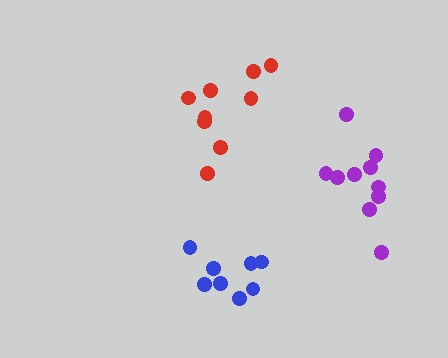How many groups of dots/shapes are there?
There are 3 groups.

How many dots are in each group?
Group 1: 8 dots, Group 2: 10 dots, Group 3: 9 dots (27 total).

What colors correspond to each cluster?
The clusters are colored: blue, purple, red.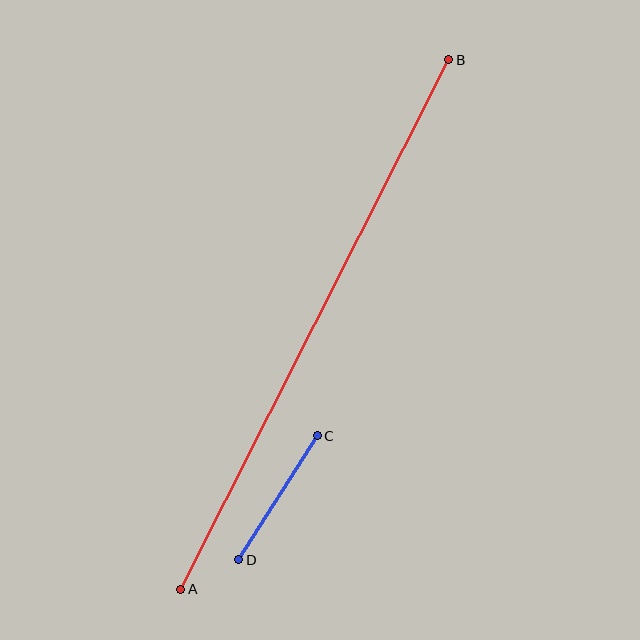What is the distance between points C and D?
The distance is approximately 146 pixels.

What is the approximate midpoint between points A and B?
The midpoint is at approximately (315, 325) pixels.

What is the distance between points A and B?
The distance is approximately 594 pixels.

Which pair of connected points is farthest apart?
Points A and B are farthest apart.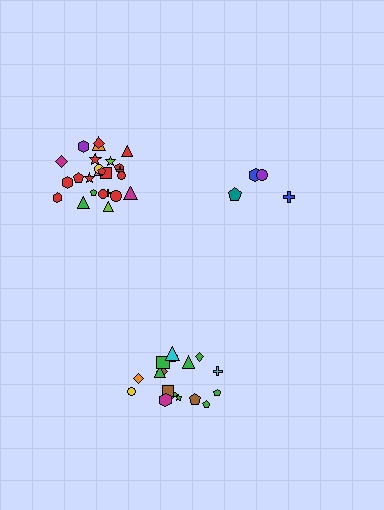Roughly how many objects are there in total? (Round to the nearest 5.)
Roughly 45 objects in total.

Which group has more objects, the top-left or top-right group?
The top-left group.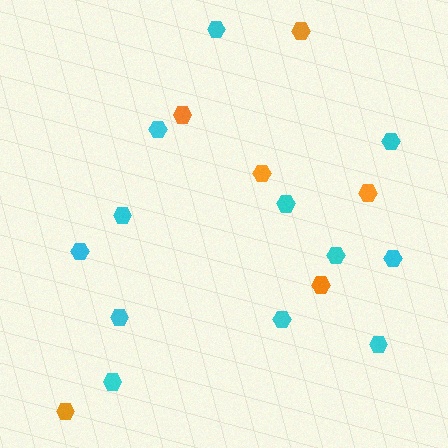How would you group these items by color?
There are 2 groups: one group of cyan hexagons (12) and one group of orange hexagons (6).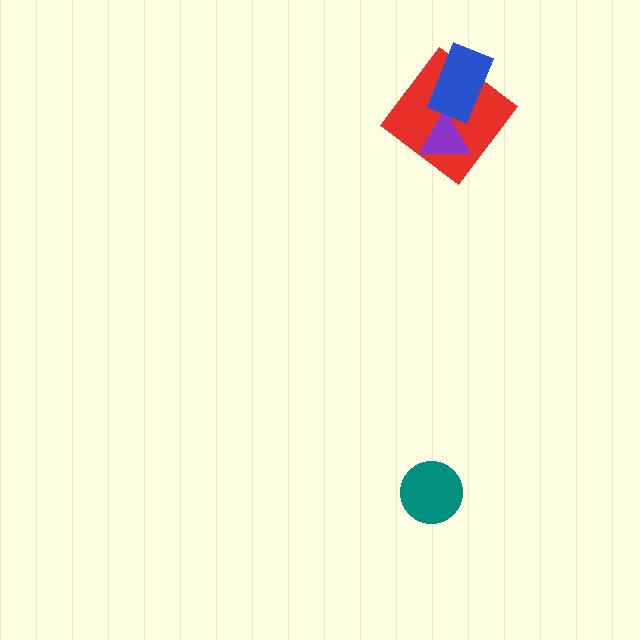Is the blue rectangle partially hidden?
No, no other shape covers it.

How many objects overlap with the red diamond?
2 objects overlap with the red diamond.